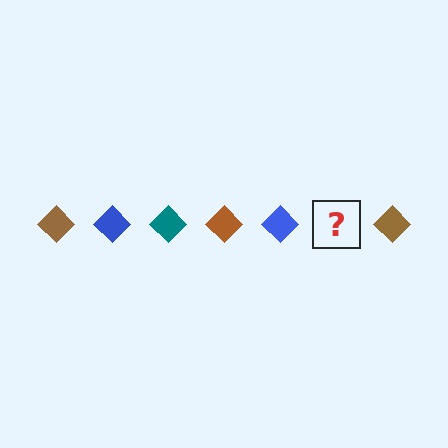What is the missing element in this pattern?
The missing element is a teal diamond.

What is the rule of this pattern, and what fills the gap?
The rule is that the pattern cycles through brown, blue, teal diamonds. The gap should be filled with a teal diamond.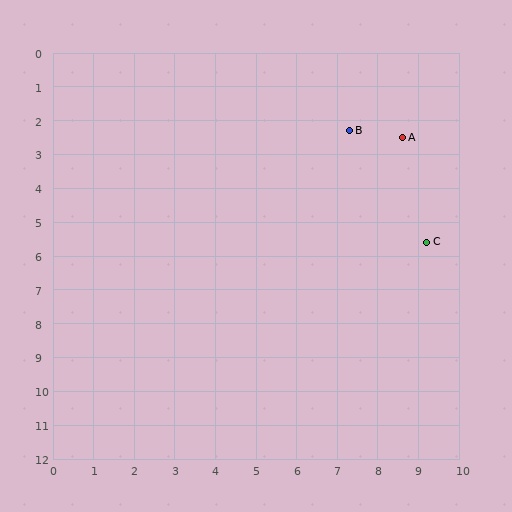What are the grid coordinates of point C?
Point C is at approximately (9.2, 5.6).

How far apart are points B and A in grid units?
Points B and A are about 1.3 grid units apart.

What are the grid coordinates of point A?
Point A is at approximately (8.6, 2.5).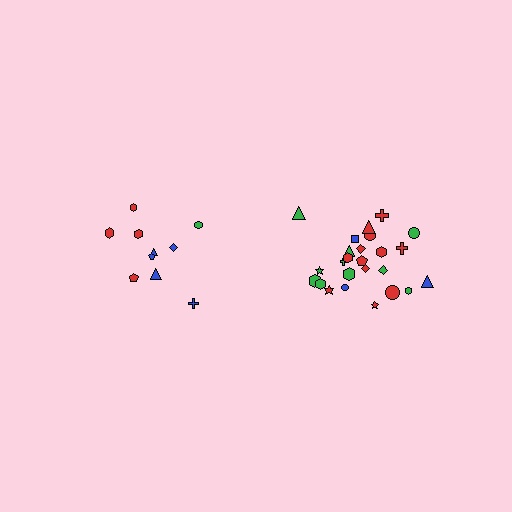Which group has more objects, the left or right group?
The right group.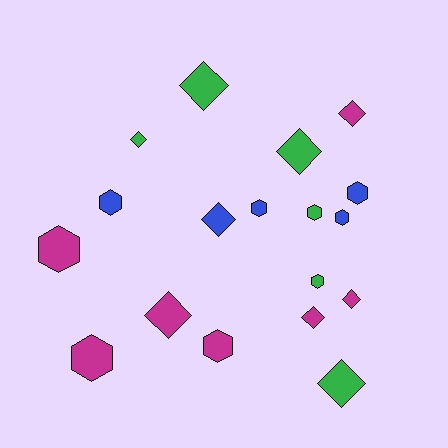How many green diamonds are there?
There are 4 green diamonds.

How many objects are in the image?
There are 18 objects.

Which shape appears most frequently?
Hexagon, with 9 objects.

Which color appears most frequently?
Magenta, with 7 objects.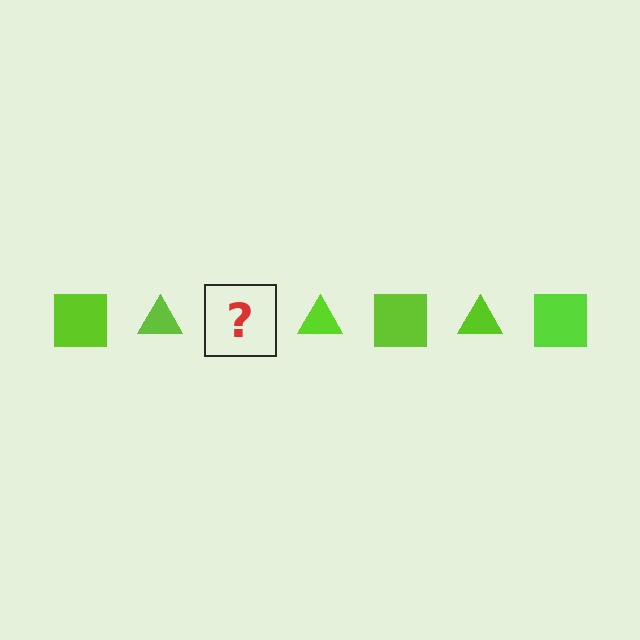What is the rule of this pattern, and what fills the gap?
The rule is that the pattern cycles through square, triangle shapes in lime. The gap should be filled with a lime square.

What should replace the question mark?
The question mark should be replaced with a lime square.